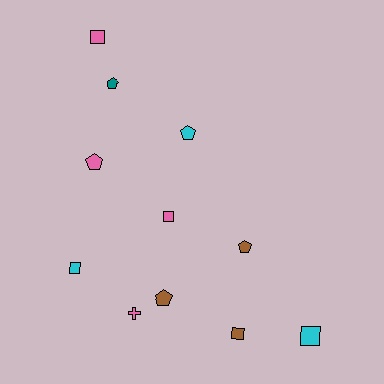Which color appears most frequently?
Pink, with 4 objects.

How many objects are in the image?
There are 11 objects.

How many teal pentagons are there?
There is 1 teal pentagon.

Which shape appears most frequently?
Square, with 5 objects.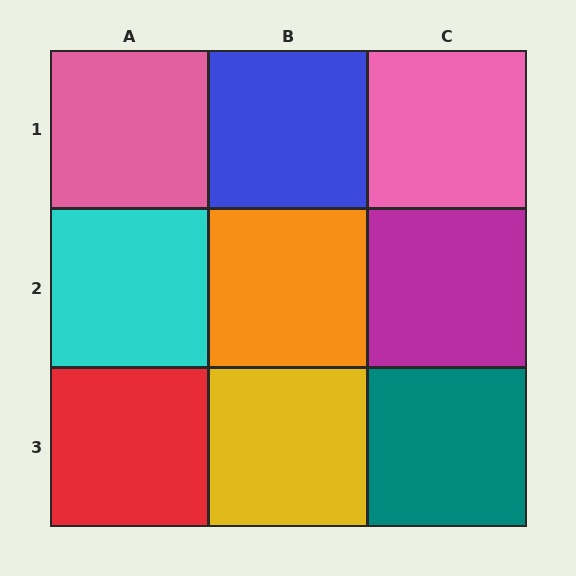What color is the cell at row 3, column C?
Teal.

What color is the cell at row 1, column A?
Pink.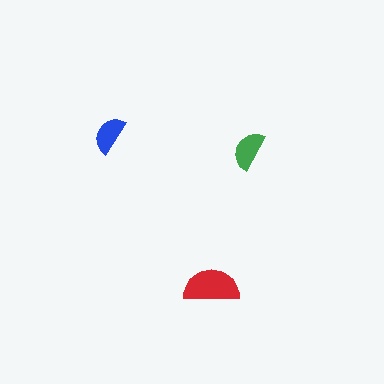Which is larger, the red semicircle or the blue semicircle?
The red one.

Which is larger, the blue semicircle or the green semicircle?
The green one.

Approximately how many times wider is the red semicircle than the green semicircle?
About 1.5 times wider.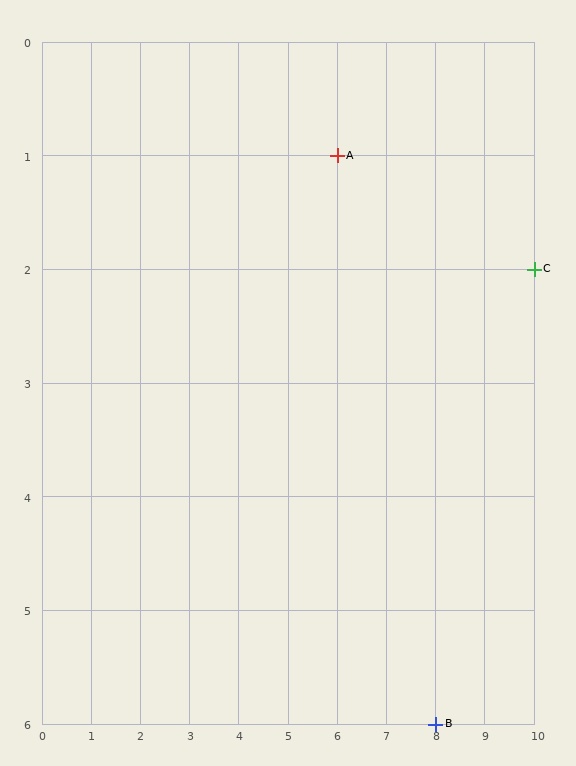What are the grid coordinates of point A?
Point A is at grid coordinates (6, 1).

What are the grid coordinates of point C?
Point C is at grid coordinates (10, 2).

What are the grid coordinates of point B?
Point B is at grid coordinates (8, 6).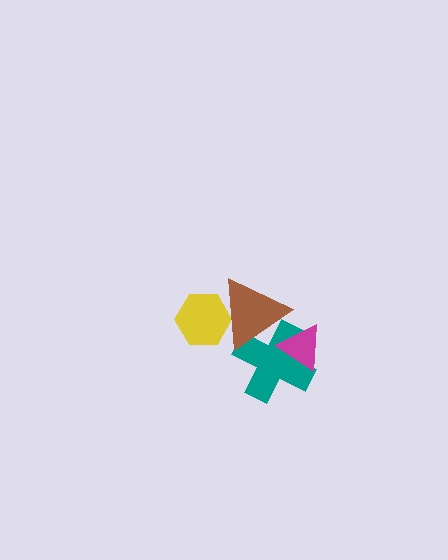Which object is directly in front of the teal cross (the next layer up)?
The magenta triangle is directly in front of the teal cross.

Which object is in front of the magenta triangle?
The brown triangle is in front of the magenta triangle.